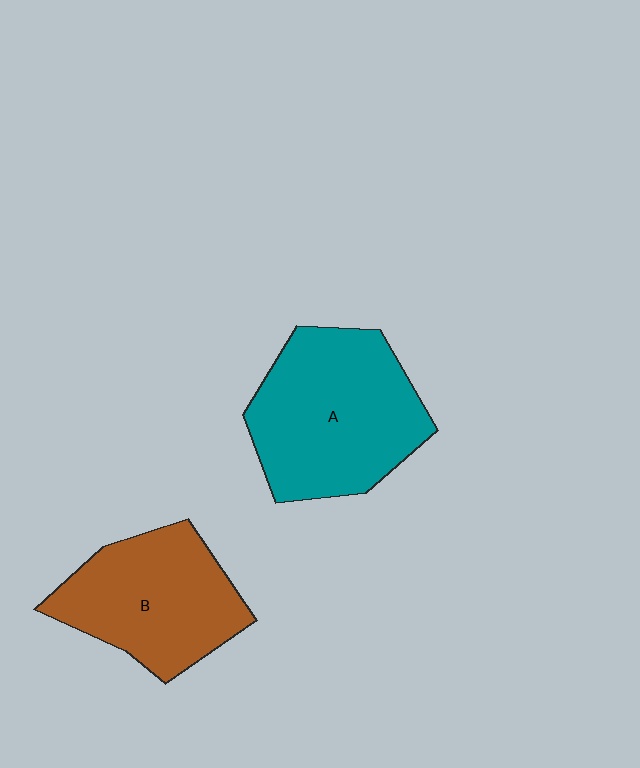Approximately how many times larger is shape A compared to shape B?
Approximately 1.2 times.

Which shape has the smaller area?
Shape B (brown).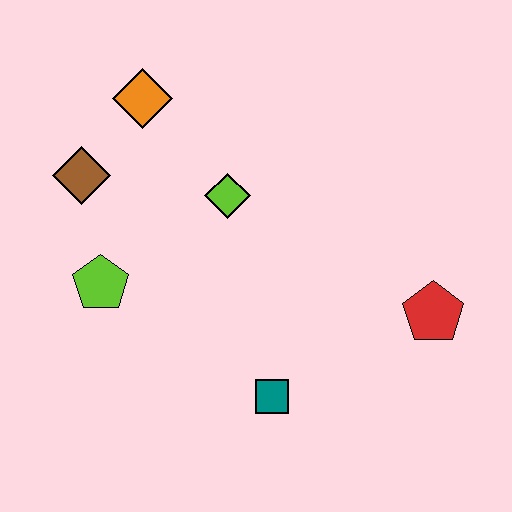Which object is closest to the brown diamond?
The orange diamond is closest to the brown diamond.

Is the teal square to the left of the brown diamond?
No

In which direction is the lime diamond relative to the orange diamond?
The lime diamond is below the orange diamond.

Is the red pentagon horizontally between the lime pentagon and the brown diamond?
No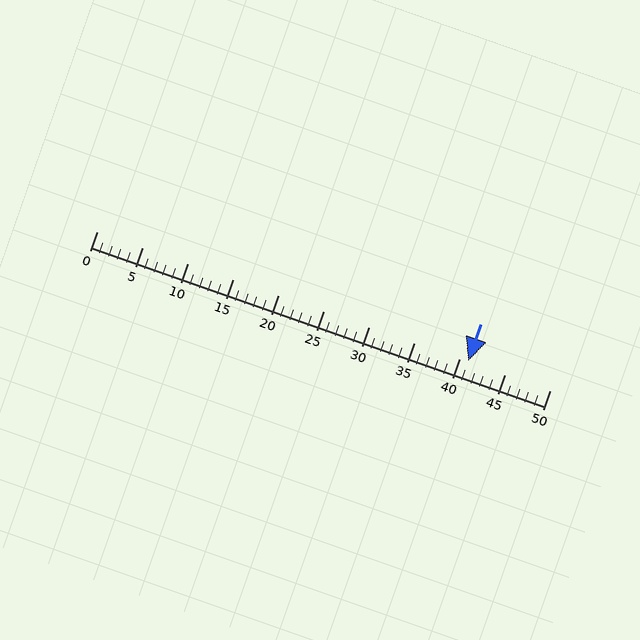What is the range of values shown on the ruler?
The ruler shows values from 0 to 50.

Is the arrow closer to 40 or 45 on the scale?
The arrow is closer to 40.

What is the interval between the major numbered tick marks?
The major tick marks are spaced 5 units apart.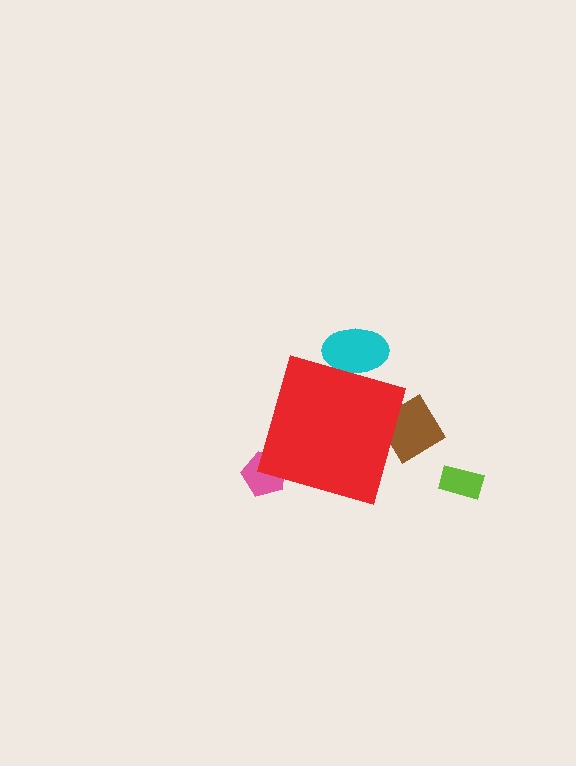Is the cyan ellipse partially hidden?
Yes, the cyan ellipse is partially hidden behind the red diamond.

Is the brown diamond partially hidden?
Yes, the brown diamond is partially hidden behind the red diamond.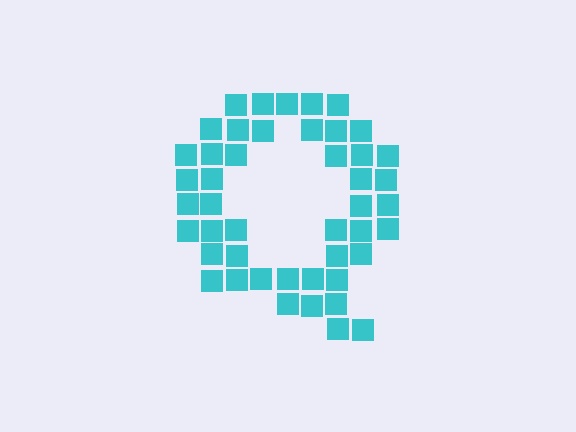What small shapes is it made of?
It is made of small squares.